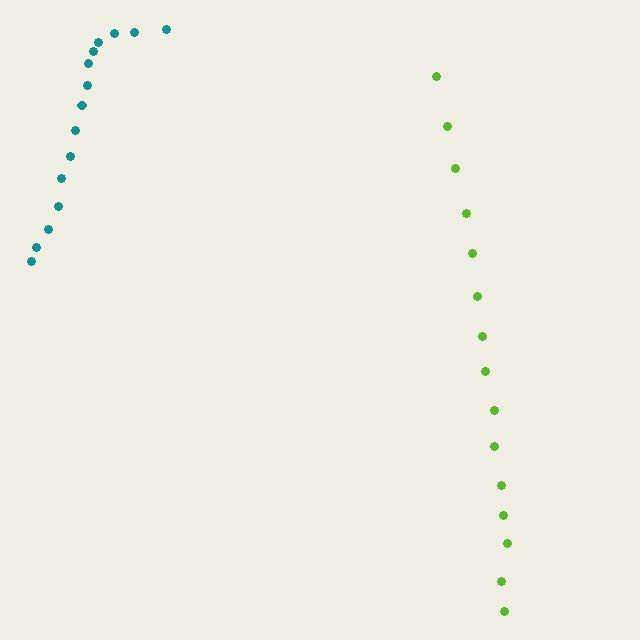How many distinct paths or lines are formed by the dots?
There are 2 distinct paths.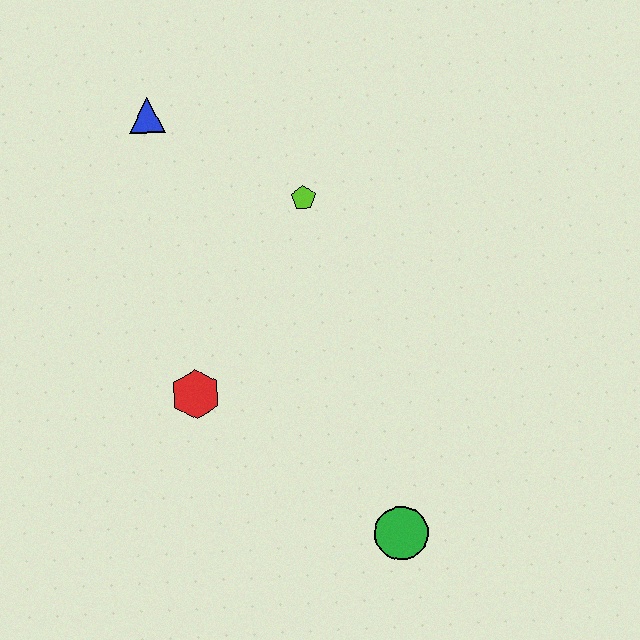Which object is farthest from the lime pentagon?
The green circle is farthest from the lime pentagon.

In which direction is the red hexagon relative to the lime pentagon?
The red hexagon is below the lime pentagon.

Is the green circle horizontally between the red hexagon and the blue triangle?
No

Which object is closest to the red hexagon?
The lime pentagon is closest to the red hexagon.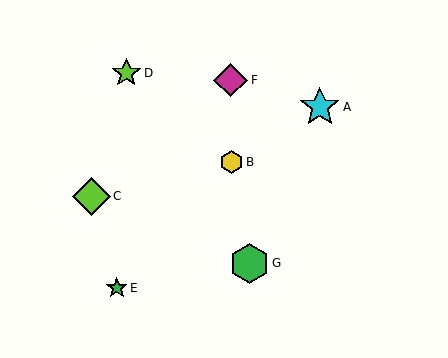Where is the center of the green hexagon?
The center of the green hexagon is at (250, 263).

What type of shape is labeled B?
Shape B is a yellow hexagon.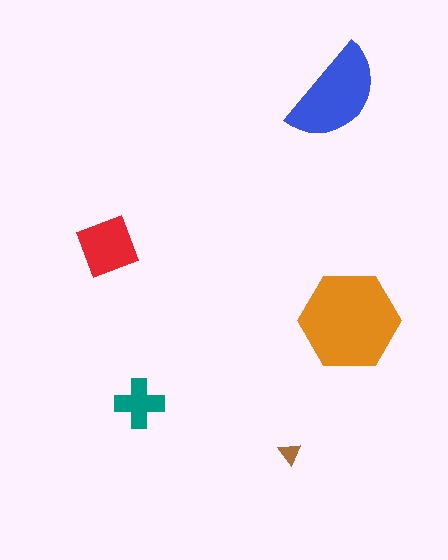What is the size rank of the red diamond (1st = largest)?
3rd.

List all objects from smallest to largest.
The brown triangle, the teal cross, the red diamond, the blue semicircle, the orange hexagon.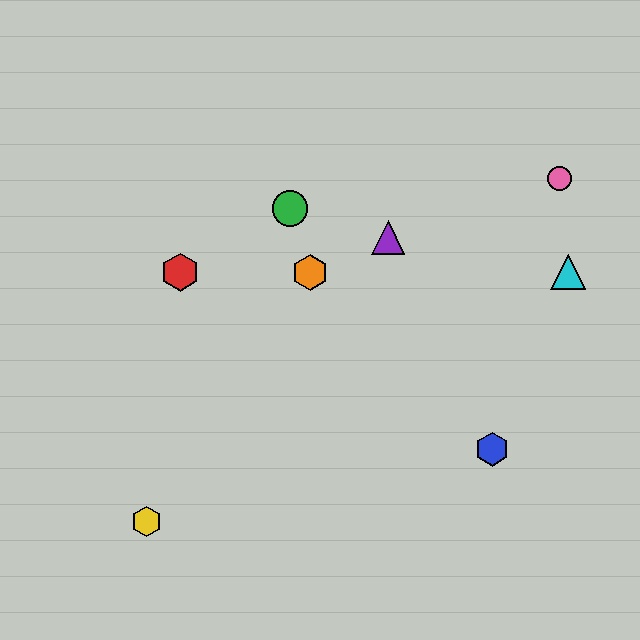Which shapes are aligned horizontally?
The red hexagon, the orange hexagon, the cyan triangle are aligned horizontally.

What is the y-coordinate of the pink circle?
The pink circle is at y≈179.